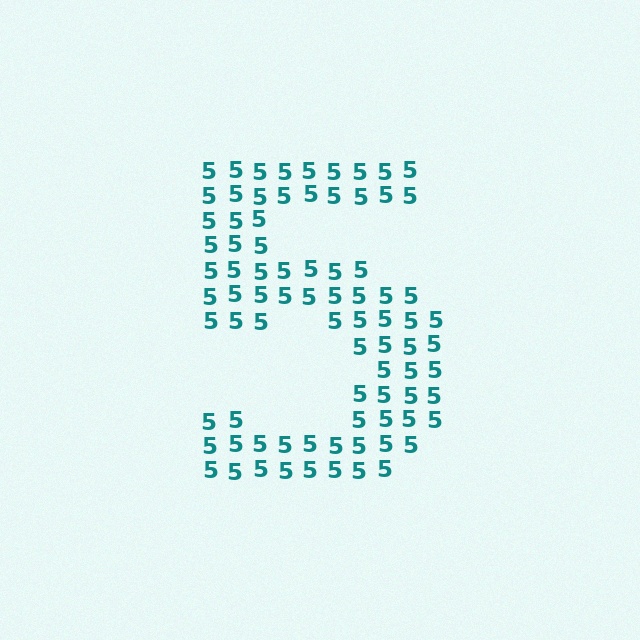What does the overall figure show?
The overall figure shows the digit 5.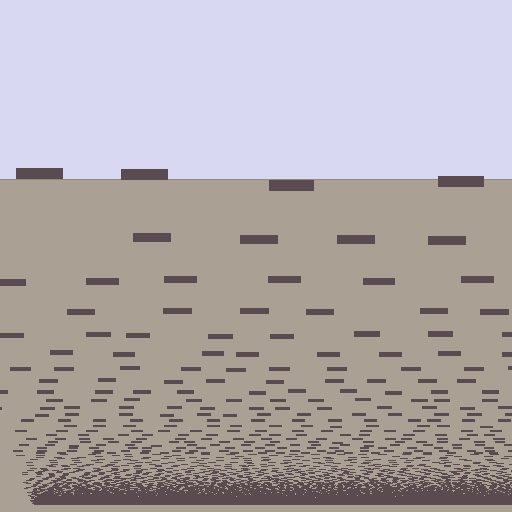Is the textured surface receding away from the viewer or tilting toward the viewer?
The surface appears to tilt toward the viewer. Texture elements get larger and sparser toward the top.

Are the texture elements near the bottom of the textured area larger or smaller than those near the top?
Smaller. The gradient is inverted — elements near the bottom are smaller and denser.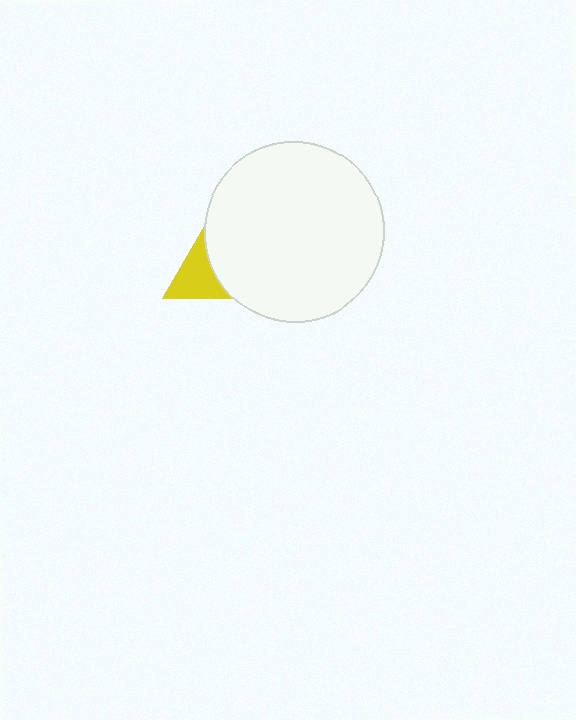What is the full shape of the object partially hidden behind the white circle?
The partially hidden object is a yellow triangle.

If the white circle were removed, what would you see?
You would see the complete yellow triangle.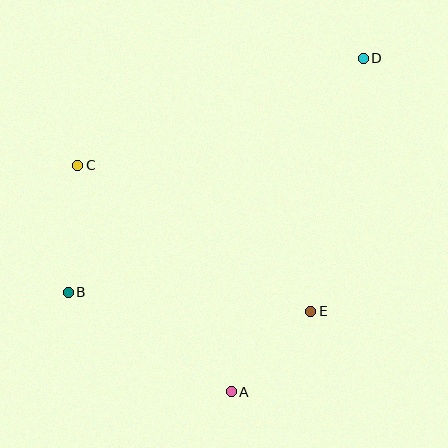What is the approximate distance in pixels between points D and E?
The distance between D and E is approximately 259 pixels.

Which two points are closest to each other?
Points A and E are closest to each other.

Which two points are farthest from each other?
Points B and D are farthest from each other.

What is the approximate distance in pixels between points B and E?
The distance between B and E is approximately 243 pixels.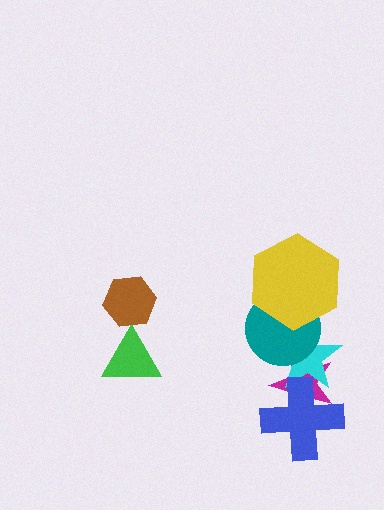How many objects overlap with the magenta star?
3 objects overlap with the magenta star.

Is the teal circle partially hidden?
Yes, it is partially covered by another shape.